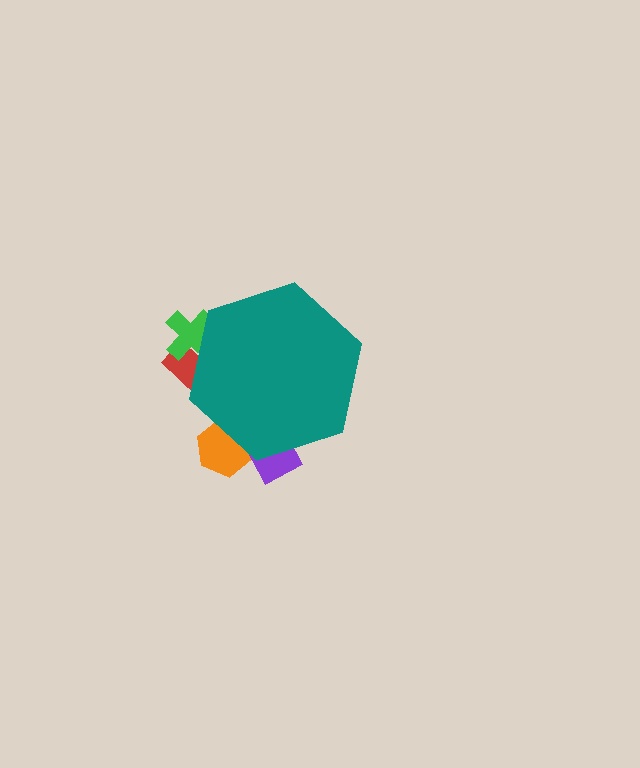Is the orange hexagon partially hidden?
Yes, the orange hexagon is partially hidden behind the teal hexagon.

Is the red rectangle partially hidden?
Yes, the red rectangle is partially hidden behind the teal hexagon.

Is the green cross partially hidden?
Yes, the green cross is partially hidden behind the teal hexagon.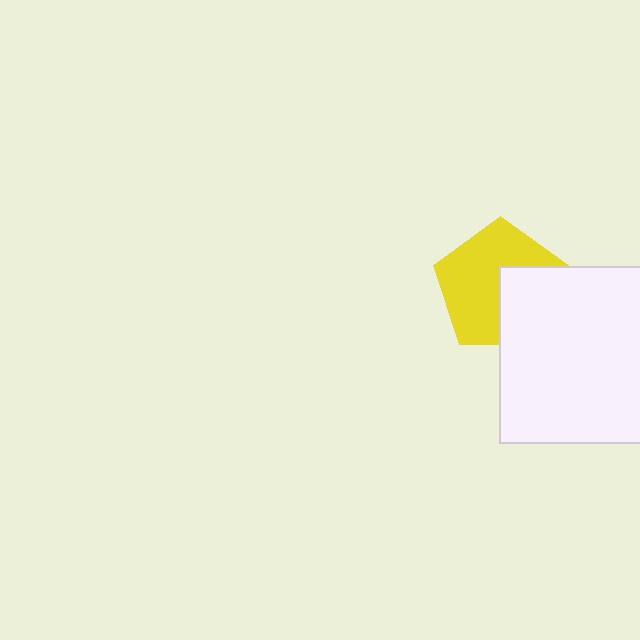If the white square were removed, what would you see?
You would see the complete yellow pentagon.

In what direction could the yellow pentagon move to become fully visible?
The yellow pentagon could move toward the upper-left. That would shift it out from behind the white square entirely.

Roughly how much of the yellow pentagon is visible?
About half of it is visible (roughly 63%).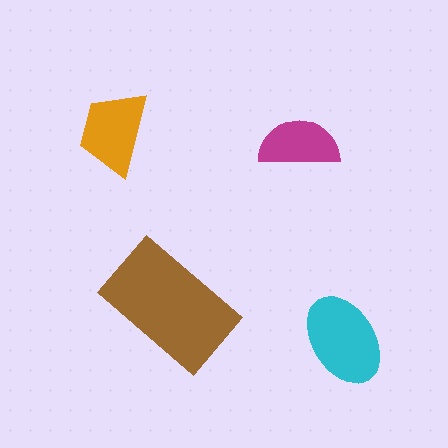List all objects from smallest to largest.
The magenta semicircle, the orange trapezoid, the cyan ellipse, the brown rectangle.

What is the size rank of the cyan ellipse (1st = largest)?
2nd.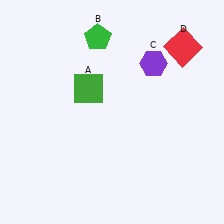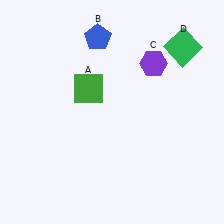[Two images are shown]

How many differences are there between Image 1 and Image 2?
There are 2 differences between the two images.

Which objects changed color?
B changed from green to blue. D changed from red to green.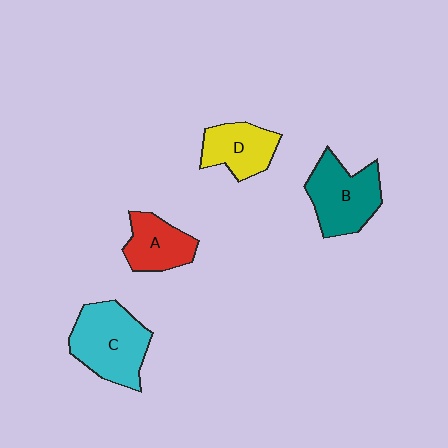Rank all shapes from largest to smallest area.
From largest to smallest: C (cyan), B (teal), D (yellow), A (red).